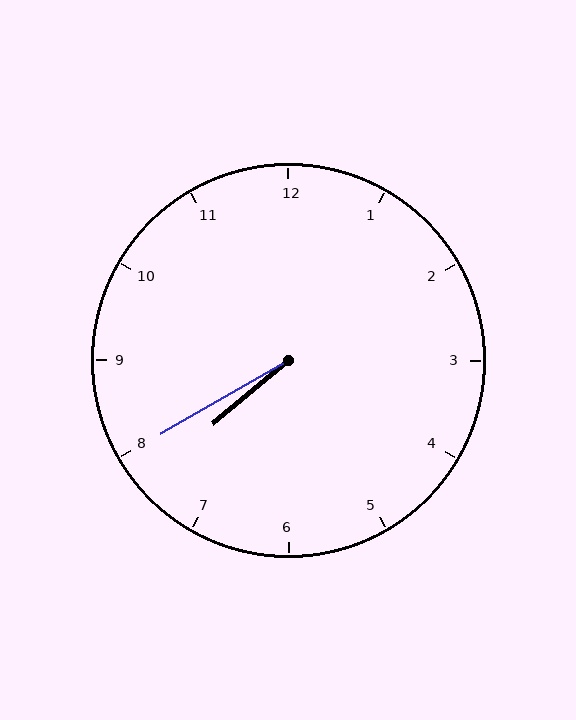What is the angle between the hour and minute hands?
Approximately 10 degrees.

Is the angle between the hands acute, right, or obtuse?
It is acute.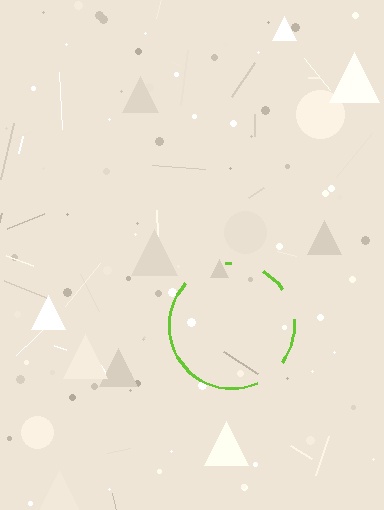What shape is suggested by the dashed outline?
The dashed outline suggests a circle.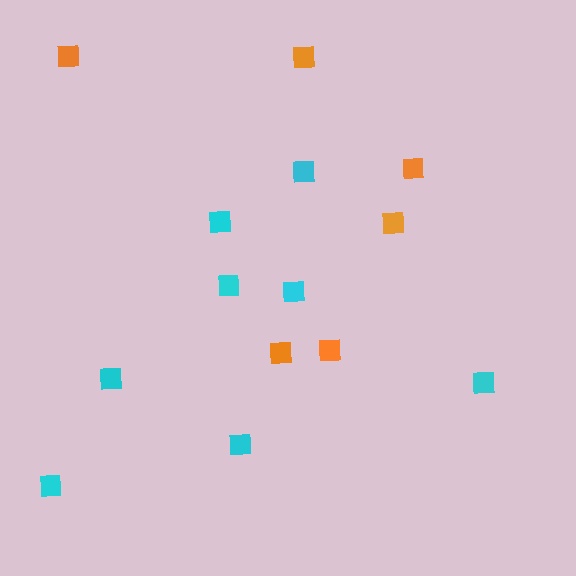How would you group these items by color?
There are 2 groups: one group of orange squares (6) and one group of cyan squares (8).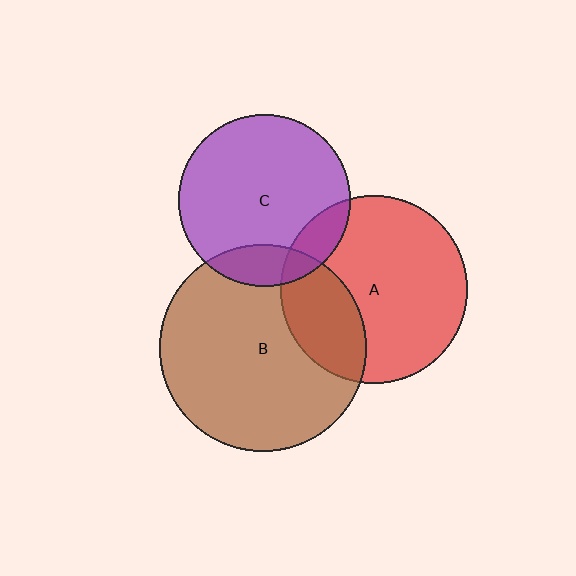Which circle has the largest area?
Circle B (brown).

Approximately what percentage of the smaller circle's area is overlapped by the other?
Approximately 15%.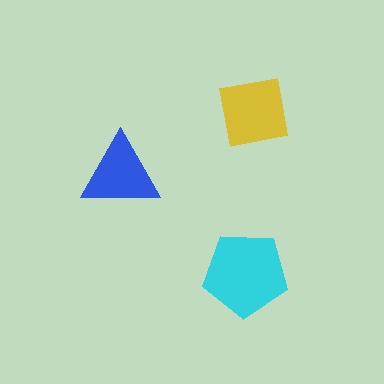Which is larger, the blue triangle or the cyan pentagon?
The cyan pentagon.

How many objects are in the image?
There are 3 objects in the image.